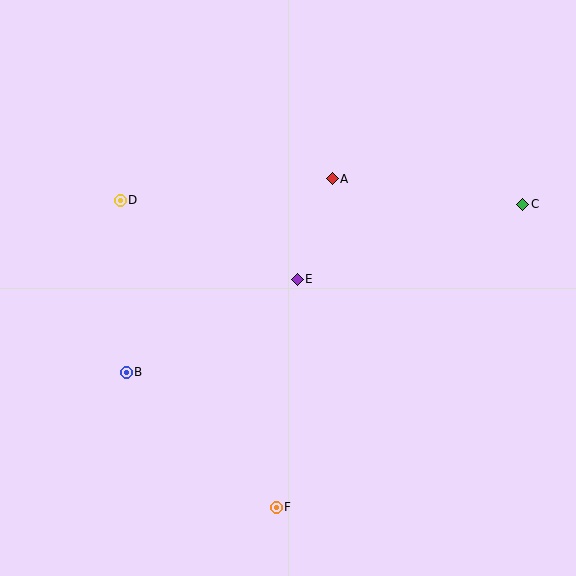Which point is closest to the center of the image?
Point E at (297, 279) is closest to the center.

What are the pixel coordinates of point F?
Point F is at (276, 507).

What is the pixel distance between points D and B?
The distance between D and B is 172 pixels.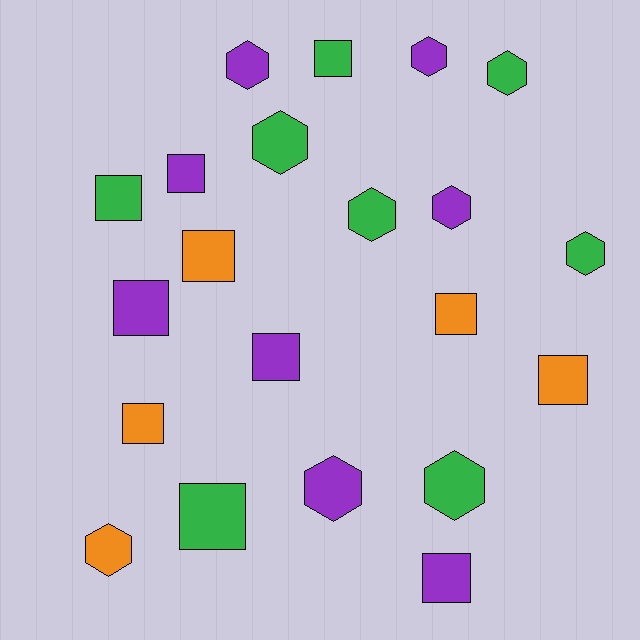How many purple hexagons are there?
There are 4 purple hexagons.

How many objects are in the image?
There are 21 objects.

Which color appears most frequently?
Green, with 8 objects.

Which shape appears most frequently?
Square, with 11 objects.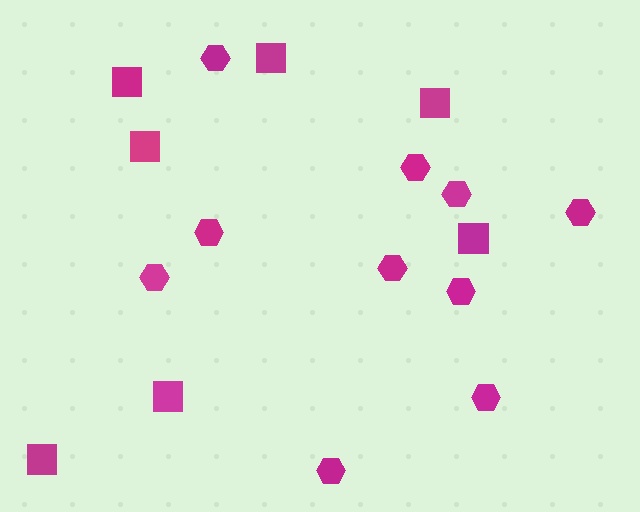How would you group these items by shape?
There are 2 groups: one group of squares (7) and one group of hexagons (10).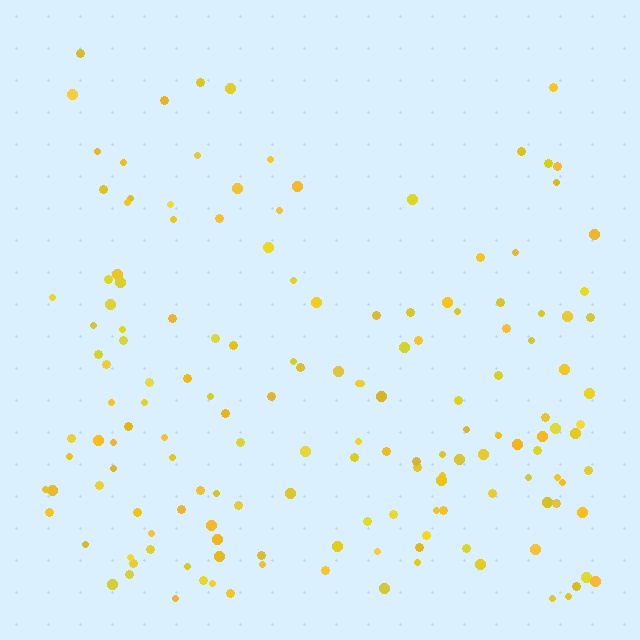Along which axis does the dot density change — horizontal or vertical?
Vertical.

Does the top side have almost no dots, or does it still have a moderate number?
Still a moderate number, just noticeably fewer than the bottom.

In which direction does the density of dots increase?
From top to bottom, with the bottom side densest.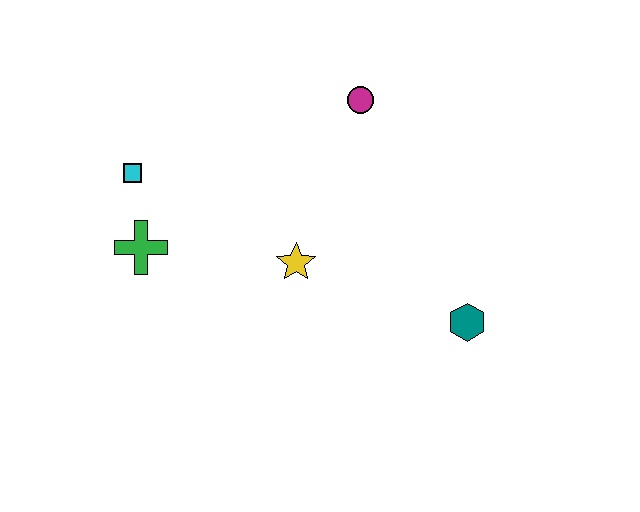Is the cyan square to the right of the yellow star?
No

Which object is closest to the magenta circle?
The yellow star is closest to the magenta circle.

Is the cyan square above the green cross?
Yes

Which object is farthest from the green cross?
The teal hexagon is farthest from the green cross.